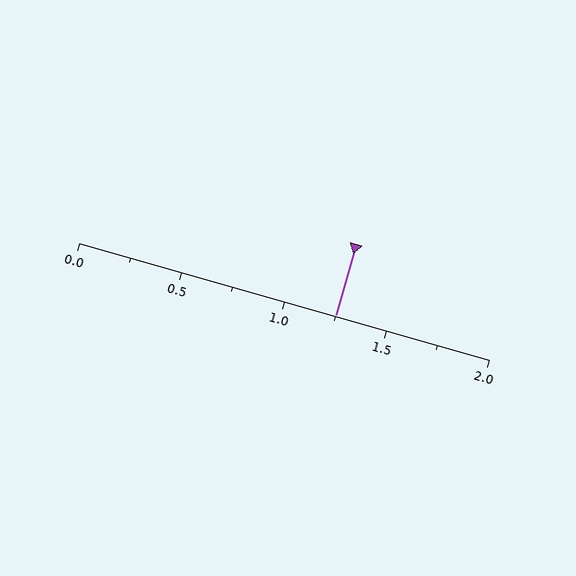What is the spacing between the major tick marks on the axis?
The major ticks are spaced 0.5 apart.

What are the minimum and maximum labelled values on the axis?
The axis runs from 0.0 to 2.0.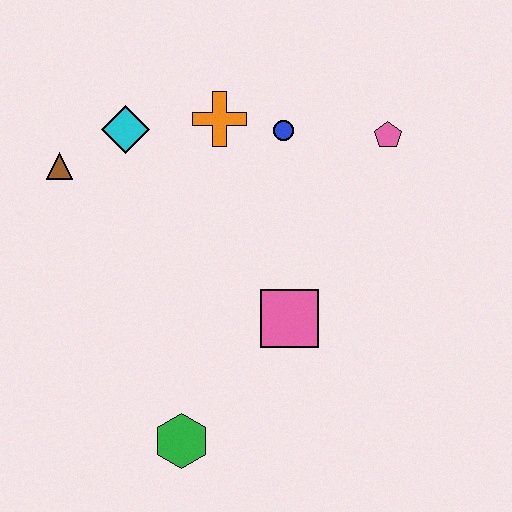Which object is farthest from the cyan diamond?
The green hexagon is farthest from the cyan diamond.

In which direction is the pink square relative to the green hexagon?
The pink square is above the green hexagon.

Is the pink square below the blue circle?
Yes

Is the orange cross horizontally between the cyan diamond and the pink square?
Yes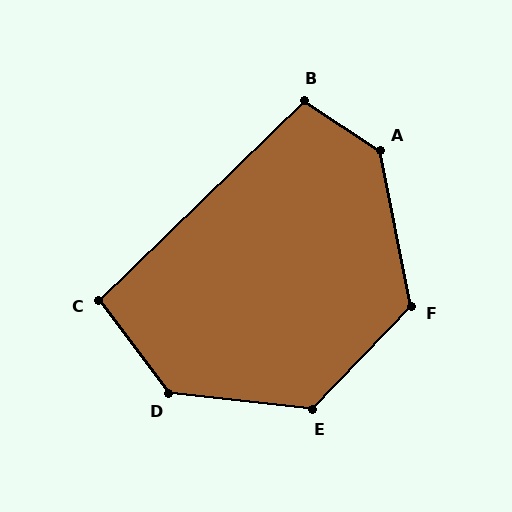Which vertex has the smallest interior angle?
C, at approximately 98 degrees.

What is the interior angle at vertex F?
Approximately 125 degrees (obtuse).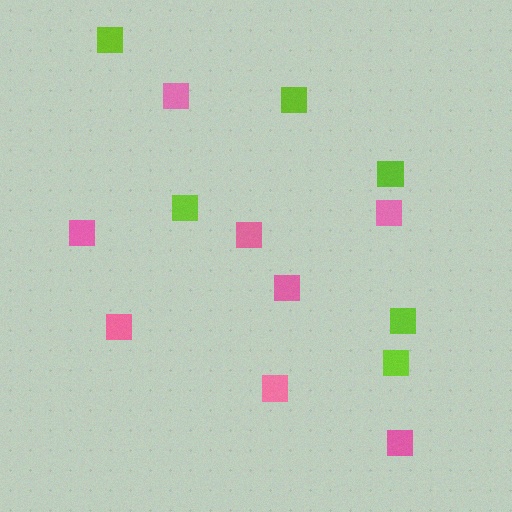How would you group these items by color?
There are 2 groups: one group of lime squares (6) and one group of pink squares (8).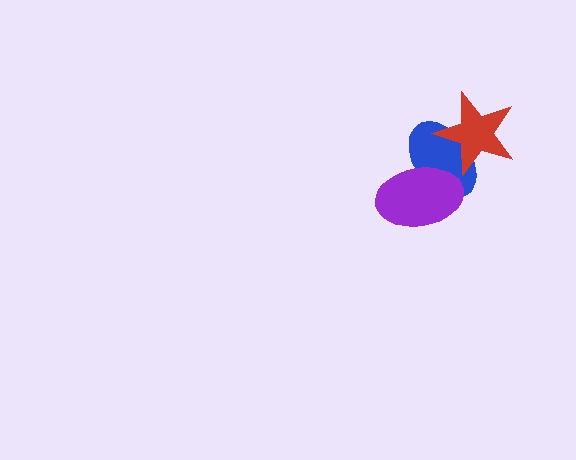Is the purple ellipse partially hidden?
No, no other shape covers it.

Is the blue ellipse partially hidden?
Yes, it is partially covered by another shape.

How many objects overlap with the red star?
1 object overlaps with the red star.